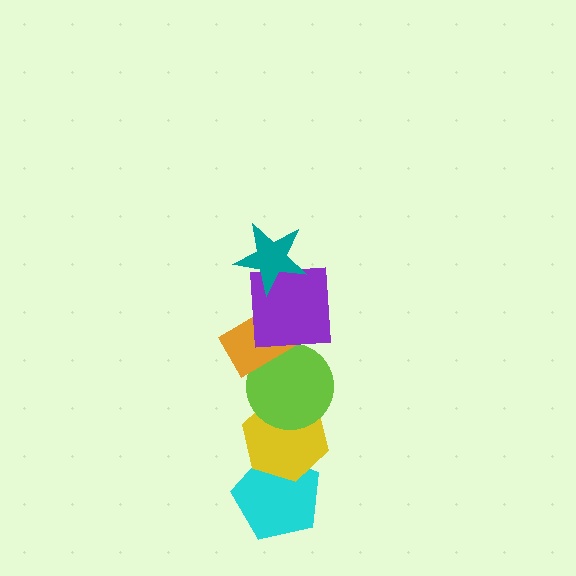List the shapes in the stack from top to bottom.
From top to bottom: the teal star, the purple square, the orange rectangle, the lime circle, the yellow hexagon, the cyan pentagon.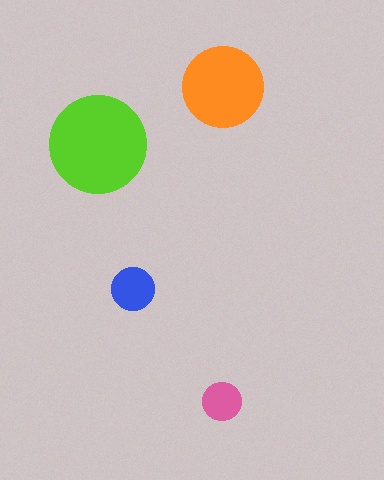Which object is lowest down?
The pink circle is bottommost.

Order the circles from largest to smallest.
the lime one, the orange one, the blue one, the pink one.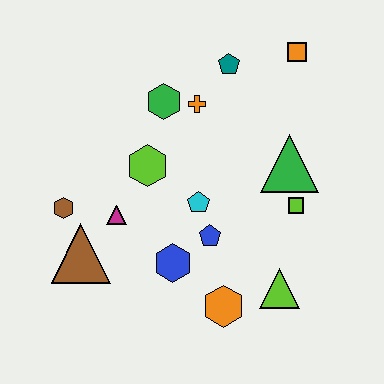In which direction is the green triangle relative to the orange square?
The green triangle is below the orange square.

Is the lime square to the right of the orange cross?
Yes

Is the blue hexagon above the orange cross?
No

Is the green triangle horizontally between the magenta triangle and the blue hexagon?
No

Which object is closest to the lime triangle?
The orange hexagon is closest to the lime triangle.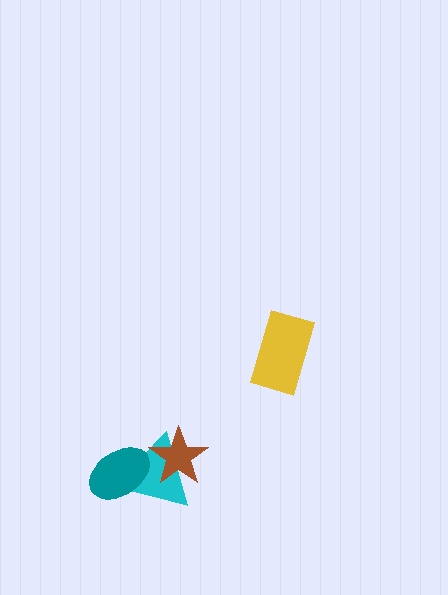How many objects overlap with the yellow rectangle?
0 objects overlap with the yellow rectangle.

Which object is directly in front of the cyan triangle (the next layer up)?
The teal ellipse is directly in front of the cyan triangle.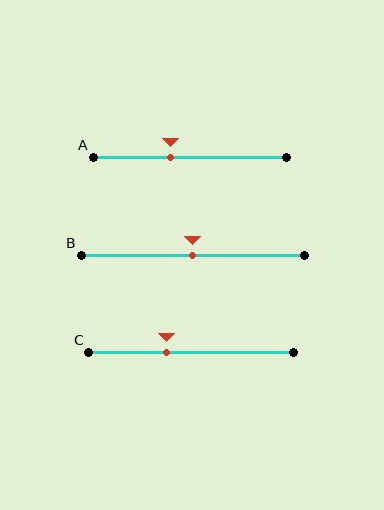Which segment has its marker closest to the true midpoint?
Segment B has its marker closest to the true midpoint.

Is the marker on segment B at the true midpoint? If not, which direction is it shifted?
Yes, the marker on segment B is at the true midpoint.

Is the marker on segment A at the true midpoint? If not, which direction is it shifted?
No, the marker on segment A is shifted to the left by about 10% of the segment length.